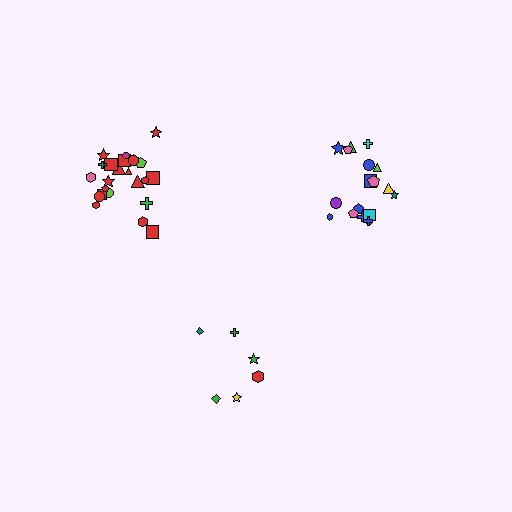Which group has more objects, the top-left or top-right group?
The top-left group.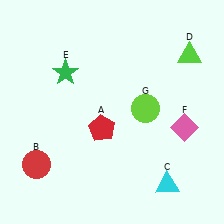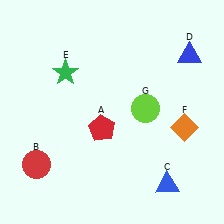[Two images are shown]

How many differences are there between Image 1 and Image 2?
There are 3 differences between the two images.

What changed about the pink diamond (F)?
In Image 1, F is pink. In Image 2, it changed to orange.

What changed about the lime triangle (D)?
In Image 1, D is lime. In Image 2, it changed to blue.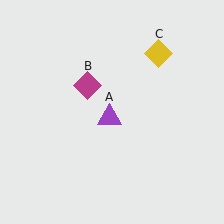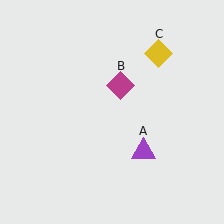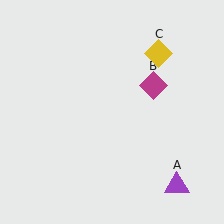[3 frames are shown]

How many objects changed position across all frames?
2 objects changed position: purple triangle (object A), magenta diamond (object B).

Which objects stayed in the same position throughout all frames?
Yellow diamond (object C) remained stationary.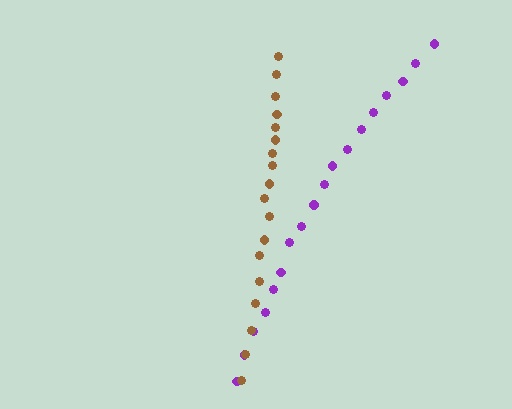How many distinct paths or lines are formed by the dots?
There are 2 distinct paths.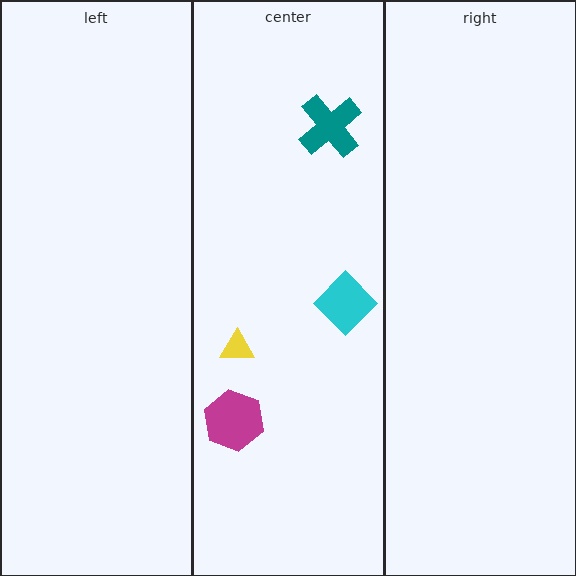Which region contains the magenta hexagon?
The center region.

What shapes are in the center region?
The cyan diamond, the teal cross, the yellow triangle, the magenta hexagon.